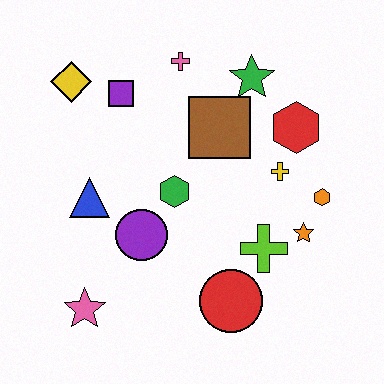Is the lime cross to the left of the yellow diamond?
No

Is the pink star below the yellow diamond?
Yes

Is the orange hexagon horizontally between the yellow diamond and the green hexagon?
No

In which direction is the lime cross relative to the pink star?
The lime cross is to the right of the pink star.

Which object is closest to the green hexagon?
The purple circle is closest to the green hexagon.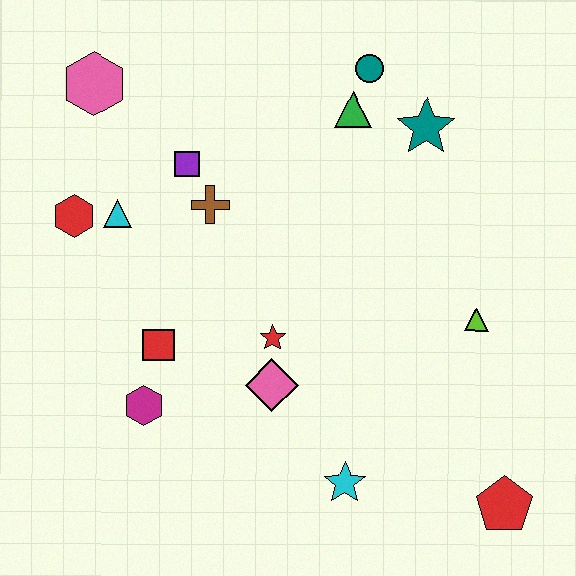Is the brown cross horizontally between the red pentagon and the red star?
No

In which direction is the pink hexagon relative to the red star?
The pink hexagon is above the red star.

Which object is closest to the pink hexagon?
The purple square is closest to the pink hexagon.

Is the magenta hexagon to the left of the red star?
Yes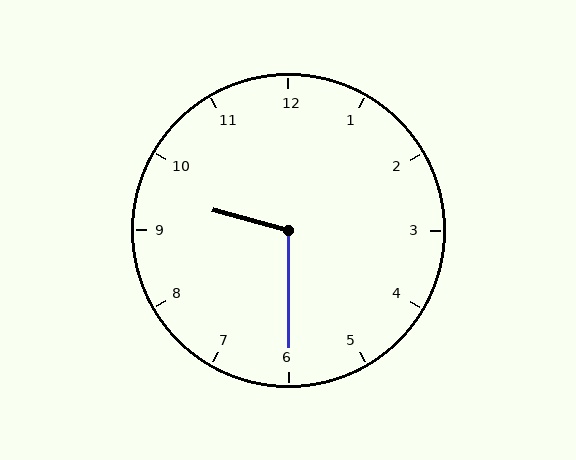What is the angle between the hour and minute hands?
Approximately 105 degrees.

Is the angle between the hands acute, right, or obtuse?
It is obtuse.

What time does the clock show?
9:30.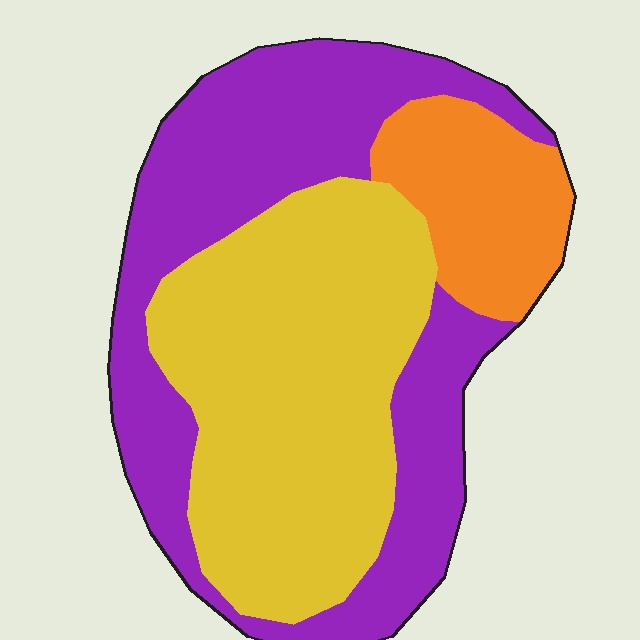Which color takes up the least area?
Orange, at roughly 15%.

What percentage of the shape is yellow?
Yellow takes up about two fifths (2/5) of the shape.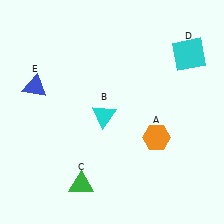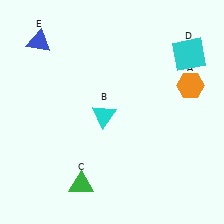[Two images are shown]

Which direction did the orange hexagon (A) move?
The orange hexagon (A) moved up.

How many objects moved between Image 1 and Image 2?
2 objects moved between the two images.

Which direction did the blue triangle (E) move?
The blue triangle (E) moved up.